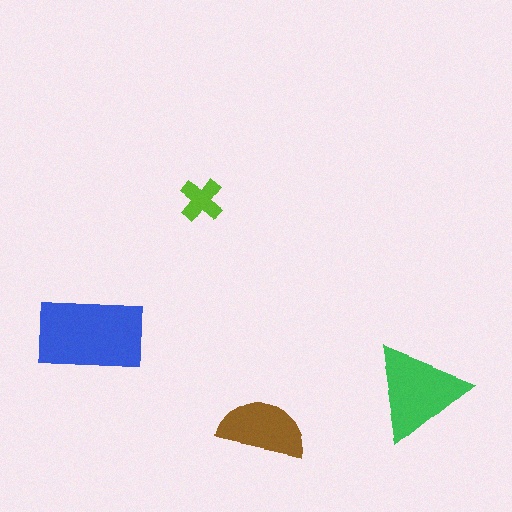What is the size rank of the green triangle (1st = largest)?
2nd.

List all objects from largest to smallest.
The blue rectangle, the green triangle, the brown semicircle, the lime cross.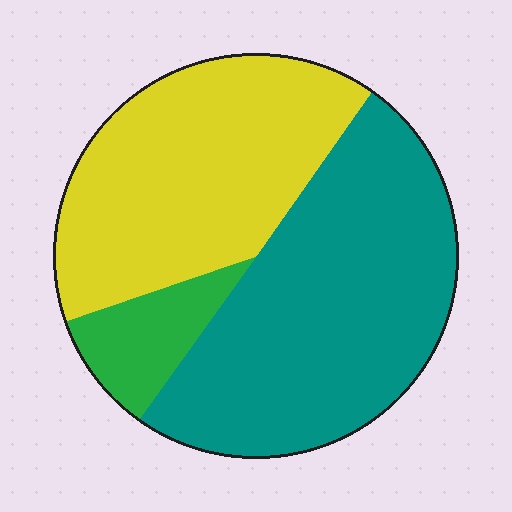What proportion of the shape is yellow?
Yellow covers 40% of the shape.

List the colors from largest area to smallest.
From largest to smallest: teal, yellow, green.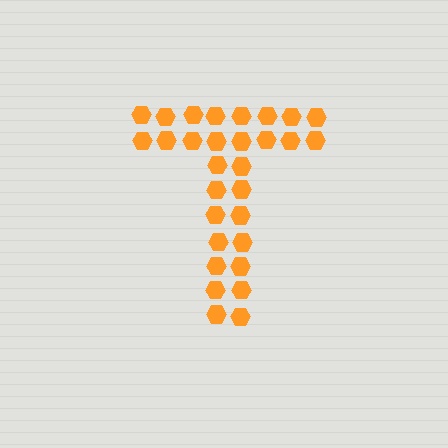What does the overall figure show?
The overall figure shows the letter T.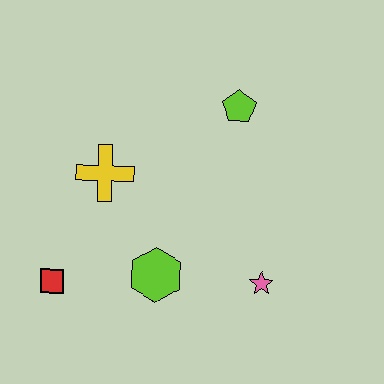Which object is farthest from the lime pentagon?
The red square is farthest from the lime pentagon.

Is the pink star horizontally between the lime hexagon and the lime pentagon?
No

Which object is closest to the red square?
The lime hexagon is closest to the red square.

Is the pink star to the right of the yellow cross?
Yes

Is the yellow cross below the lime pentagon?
Yes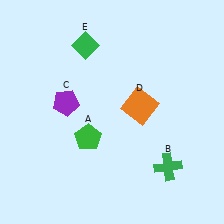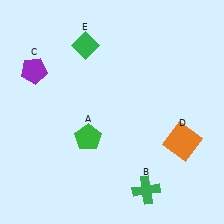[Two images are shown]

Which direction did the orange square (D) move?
The orange square (D) moved right.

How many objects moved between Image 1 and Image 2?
3 objects moved between the two images.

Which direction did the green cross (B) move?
The green cross (B) moved down.